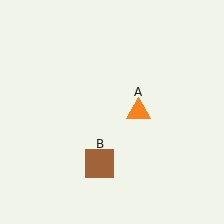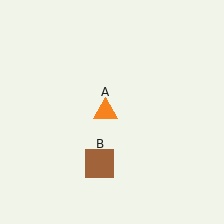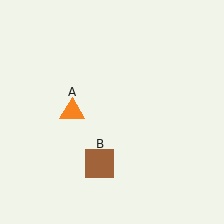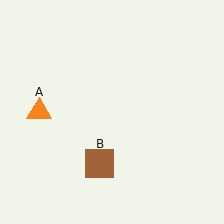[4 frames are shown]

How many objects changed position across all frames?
1 object changed position: orange triangle (object A).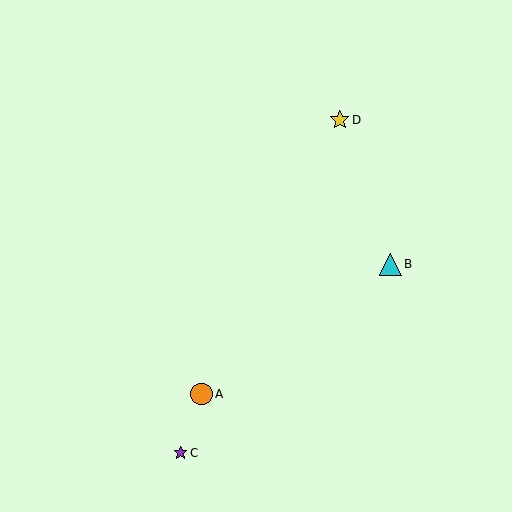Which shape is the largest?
The cyan triangle (labeled B) is the largest.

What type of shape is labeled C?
Shape C is a purple star.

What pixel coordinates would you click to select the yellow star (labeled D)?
Click at (340, 120) to select the yellow star D.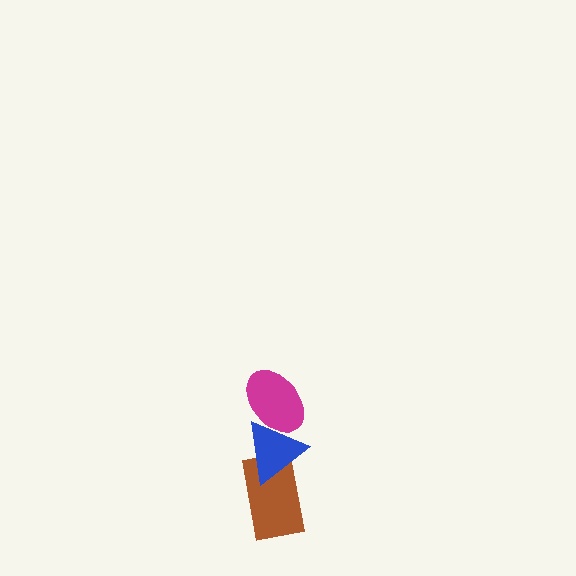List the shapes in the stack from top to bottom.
From top to bottom: the magenta ellipse, the blue triangle, the brown rectangle.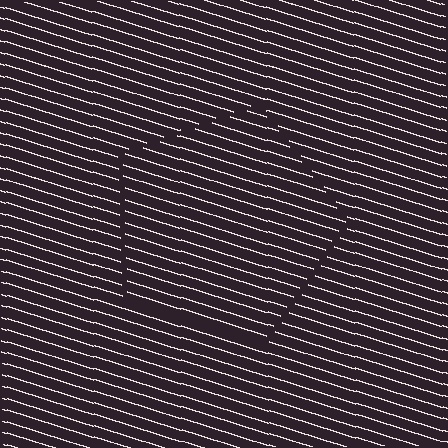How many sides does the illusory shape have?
5 sides — the line-ends trace a pentagon.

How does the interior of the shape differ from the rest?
The interior of the shape contains the same grating, shifted by half a period — the contour is defined by the phase discontinuity where line-ends from the inner and outer gratings abut.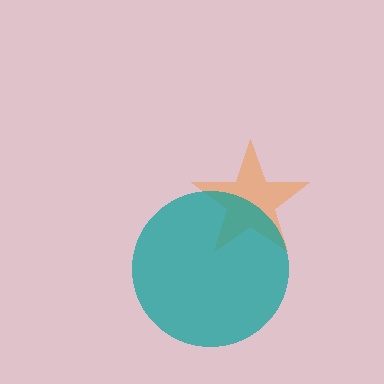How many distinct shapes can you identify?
There are 2 distinct shapes: an orange star, a teal circle.